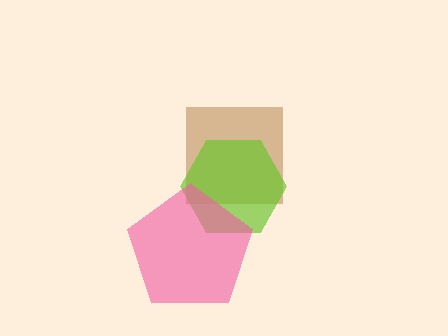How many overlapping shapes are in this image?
There are 3 overlapping shapes in the image.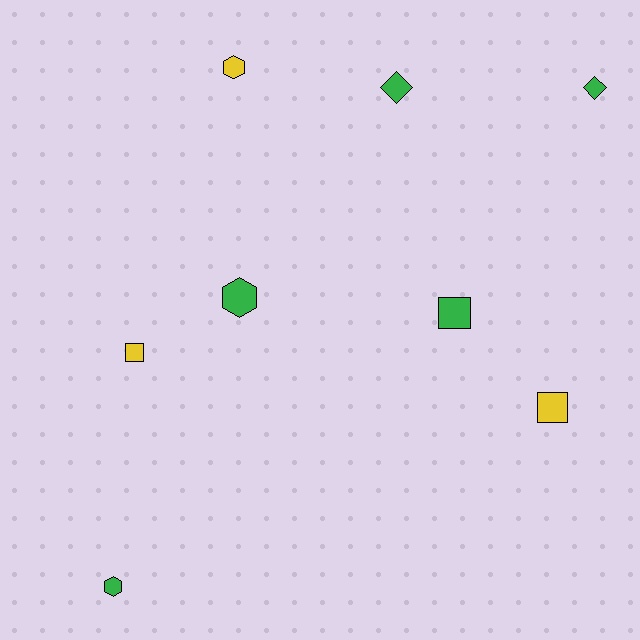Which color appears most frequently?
Green, with 5 objects.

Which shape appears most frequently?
Hexagon, with 3 objects.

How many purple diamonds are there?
There are no purple diamonds.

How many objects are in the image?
There are 8 objects.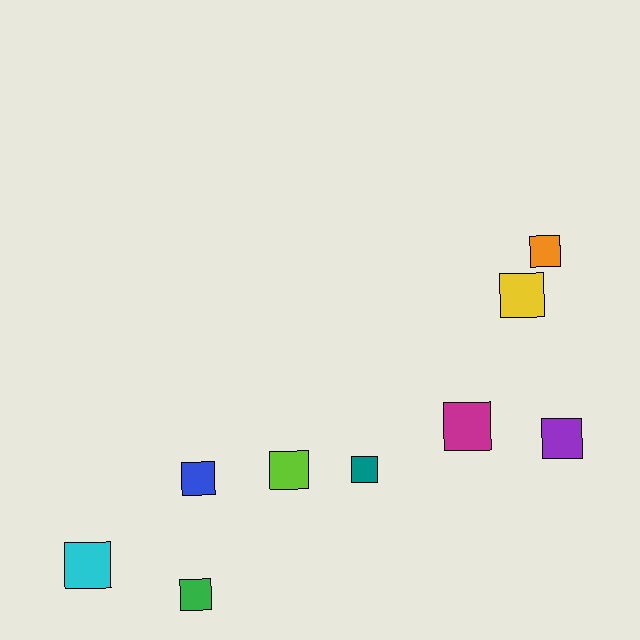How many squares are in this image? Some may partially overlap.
There are 9 squares.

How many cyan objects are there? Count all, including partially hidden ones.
There is 1 cyan object.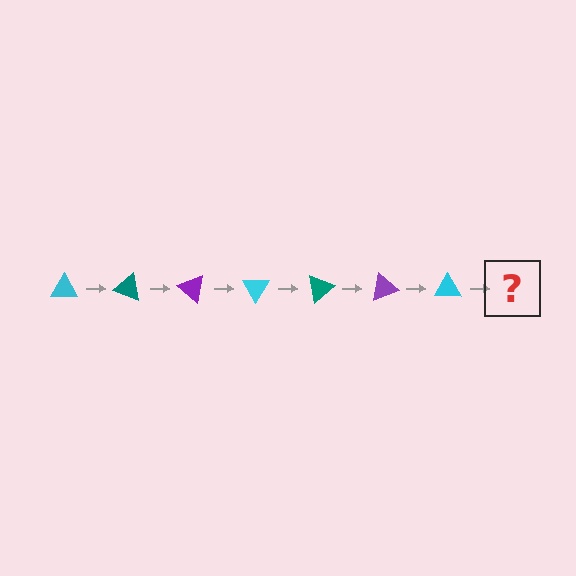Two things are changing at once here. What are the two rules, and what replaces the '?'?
The two rules are that it rotates 20 degrees each step and the color cycles through cyan, teal, and purple. The '?' should be a teal triangle, rotated 140 degrees from the start.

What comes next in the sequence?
The next element should be a teal triangle, rotated 140 degrees from the start.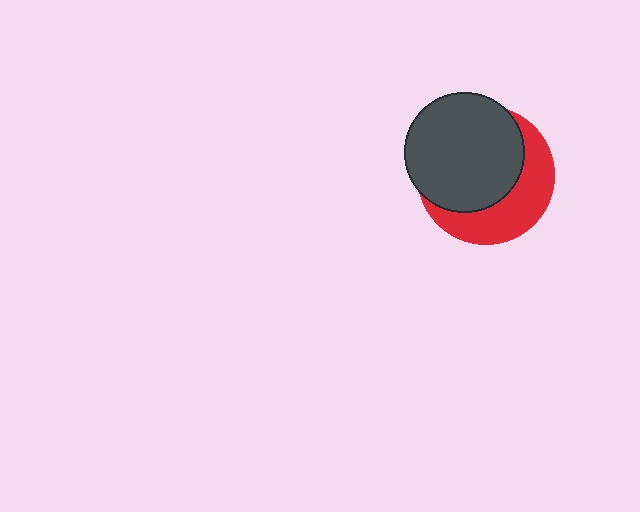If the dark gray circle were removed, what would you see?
You would see the complete red circle.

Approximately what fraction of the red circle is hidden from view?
Roughly 60% of the red circle is hidden behind the dark gray circle.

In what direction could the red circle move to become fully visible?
The red circle could move toward the lower-right. That would shift it out from behind the dark gray circle entirely.